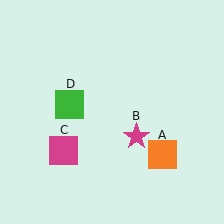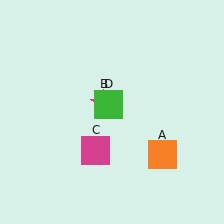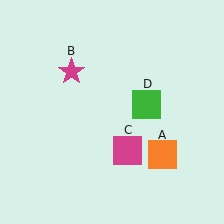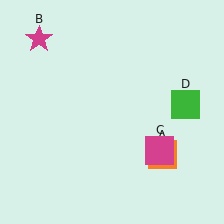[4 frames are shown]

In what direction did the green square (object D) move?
The green square (object D) moved right.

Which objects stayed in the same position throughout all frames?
Orange square (object A) remained stationary.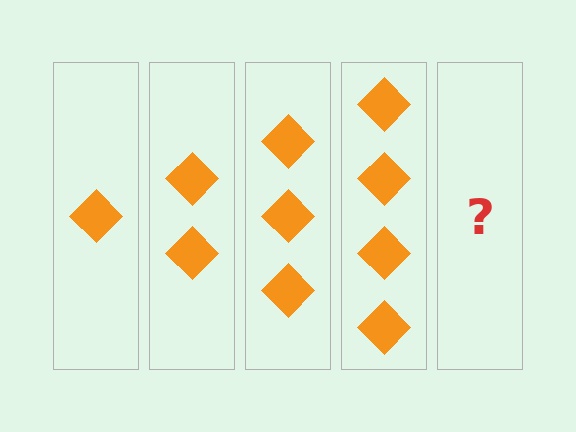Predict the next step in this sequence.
The next step is 5 diamonds.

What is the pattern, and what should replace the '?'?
The pattern is that each step adds one more diamond. The '?' should be 5 diamonds.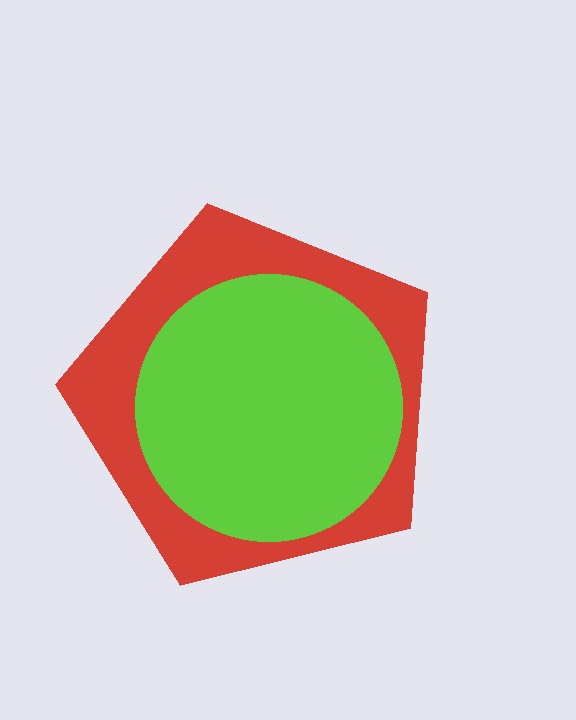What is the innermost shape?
The lime circle.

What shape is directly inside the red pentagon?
The lime circle.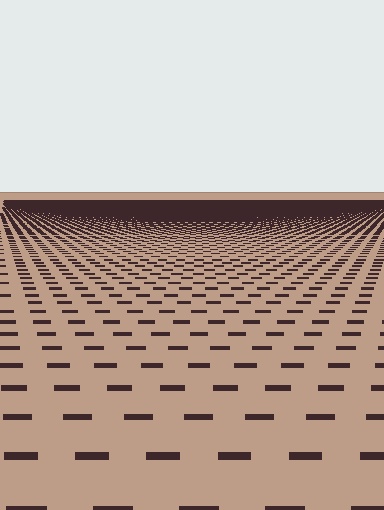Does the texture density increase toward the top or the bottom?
Density increases toward the top.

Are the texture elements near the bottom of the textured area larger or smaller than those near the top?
Larger. Near the bottom, elements are closer to the viewer and appear at a bigger on-screen size.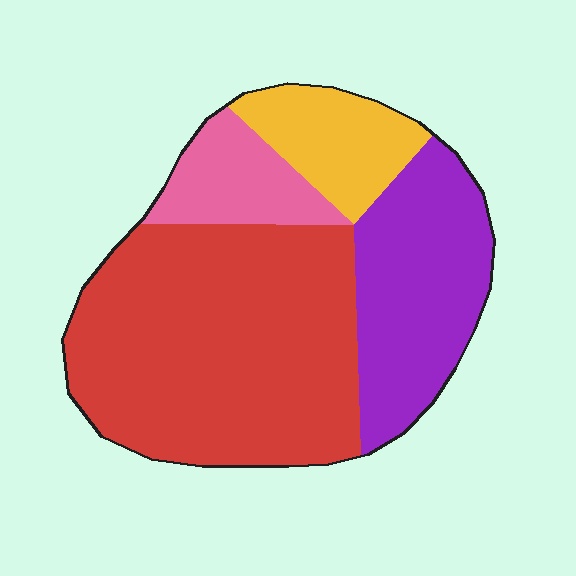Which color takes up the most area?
Red, at roughly 50%.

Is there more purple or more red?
Red.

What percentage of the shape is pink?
Pink covers about 10% of the shape.